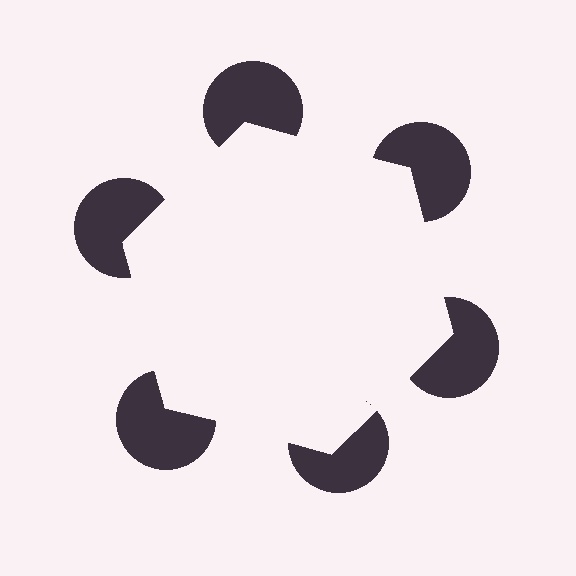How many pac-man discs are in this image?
There are 6 — one at each vertex of the illusory hexagon.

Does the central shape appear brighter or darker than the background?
It typically appears slightly brighter than the background, even though no actual brightness change is drawn.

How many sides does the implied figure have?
6 sides.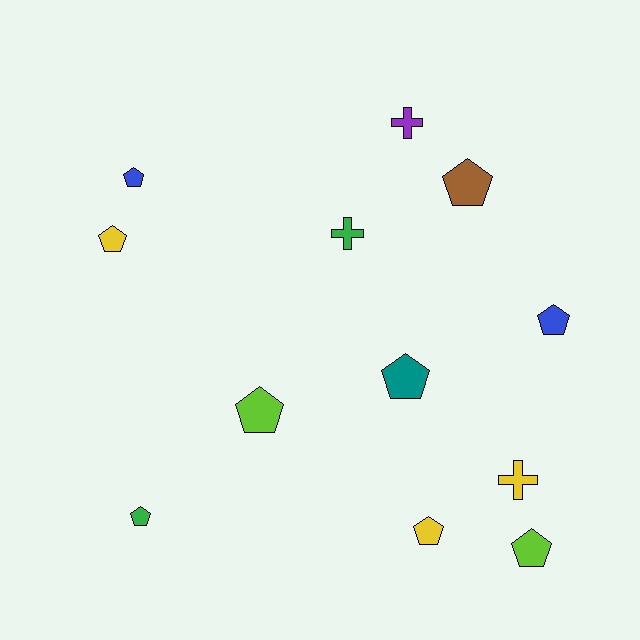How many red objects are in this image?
There are no red objects.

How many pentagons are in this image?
There are 9 pentagons.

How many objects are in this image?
There are 12 objects.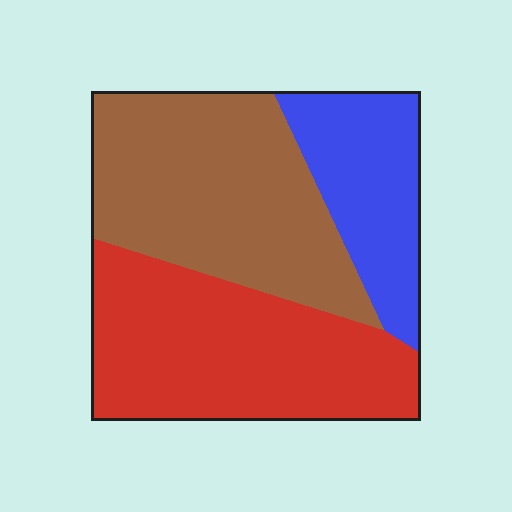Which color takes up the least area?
Blue, at roughly 20%.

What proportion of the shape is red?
Red covers around 40% of the shape.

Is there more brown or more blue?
Brown.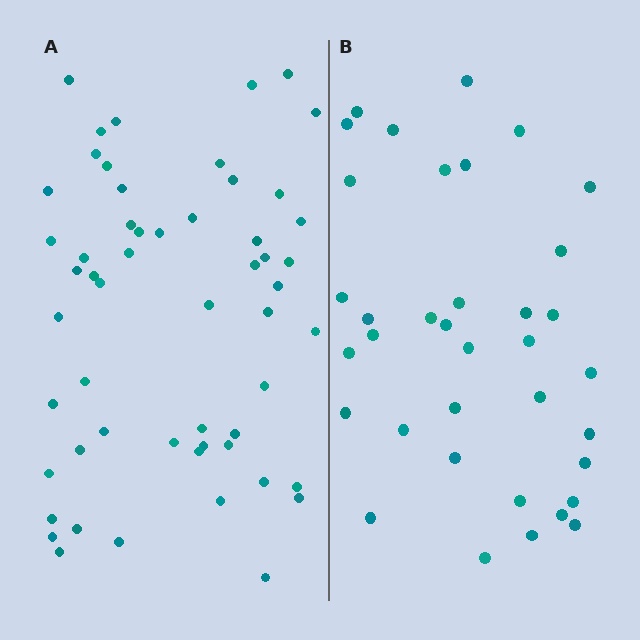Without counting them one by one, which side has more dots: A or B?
Region A (the left region) has more dots.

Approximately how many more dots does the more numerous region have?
Region A has approximately 20 more dots than region B.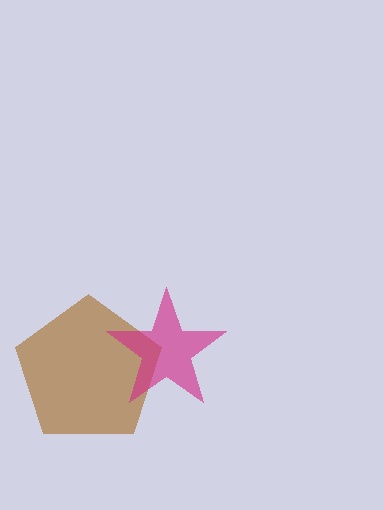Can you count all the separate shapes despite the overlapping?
Yes, there are 2 separate shapes.